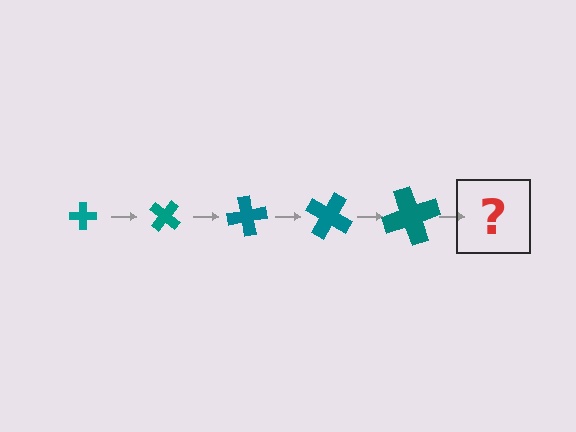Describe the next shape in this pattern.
It should be a cross, larger than the previous one and rotated 200 degrees from the start.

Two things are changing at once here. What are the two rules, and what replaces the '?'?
The two rules are that the cross grows larger each step and it rotates 40 degrees each step. The '?' should be a cross, larger than the previous one and rotated 200 degrees from the start.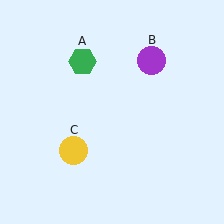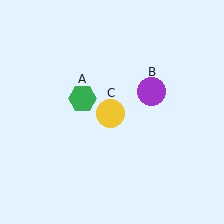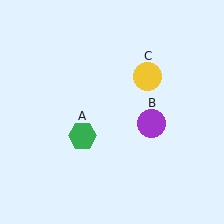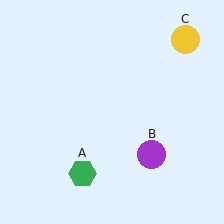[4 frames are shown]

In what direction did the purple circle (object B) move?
The purple circle (object B) moved down.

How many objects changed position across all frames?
3 objects changed position: green hexagon (object A), purple circle (object B), yellow circle (object C).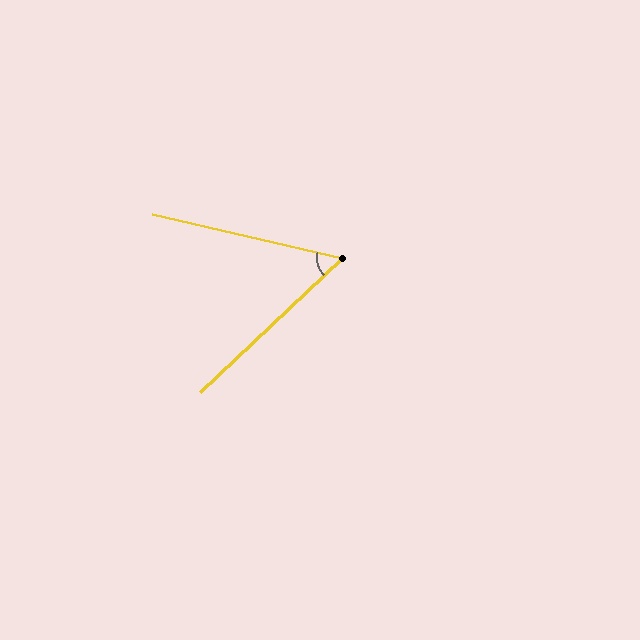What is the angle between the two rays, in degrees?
Approximately 56 degrees.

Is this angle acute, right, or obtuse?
It is acute.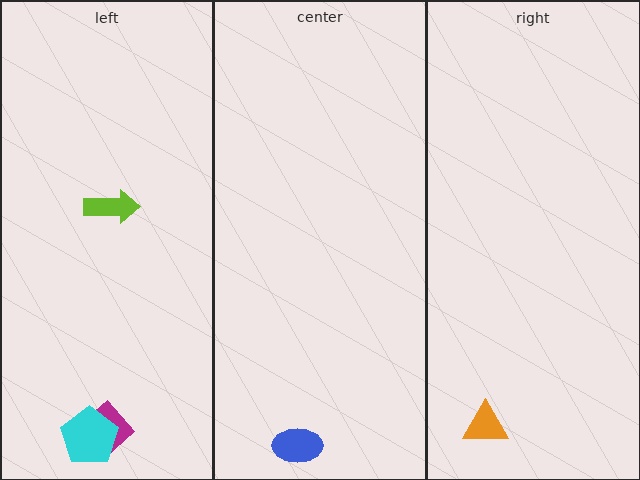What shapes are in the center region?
The blue ellipse.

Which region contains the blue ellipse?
The center region.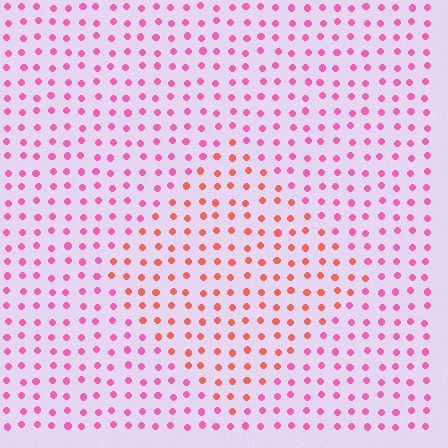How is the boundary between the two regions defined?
The boundary is defined purely by a slight shift in hue (about 39 degrees). Spacing, size, and orientation are identical on both sides.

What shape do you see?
I see a diamond.